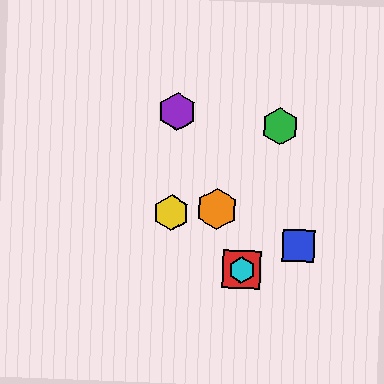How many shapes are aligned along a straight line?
4 shapes (the red square, the purple hexagon, the orange hexagon, the cyan hexagon) are aligned along a straight line.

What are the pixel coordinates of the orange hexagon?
The orange hexagon is at (217, 209).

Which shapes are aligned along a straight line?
The red square, the purple hexagon, the orange hexagon, the cyan hexagon are aligned along a straight line.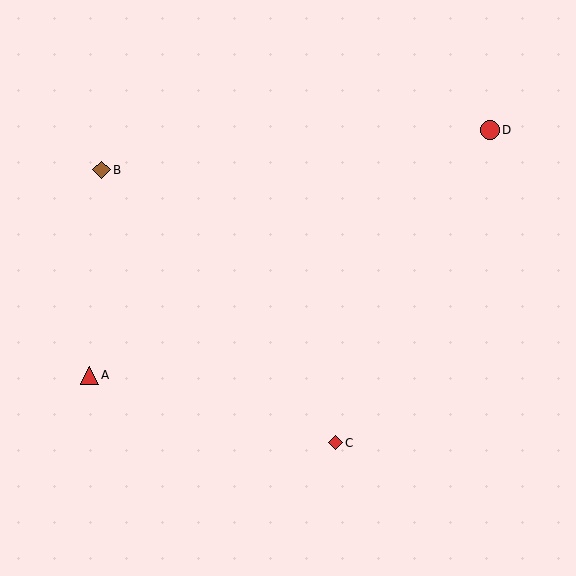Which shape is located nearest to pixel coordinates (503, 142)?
The red circle (labeled D) at (490, 130) is nearest to that location.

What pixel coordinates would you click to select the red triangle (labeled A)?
Click at (90, 375) to select the red triangle A.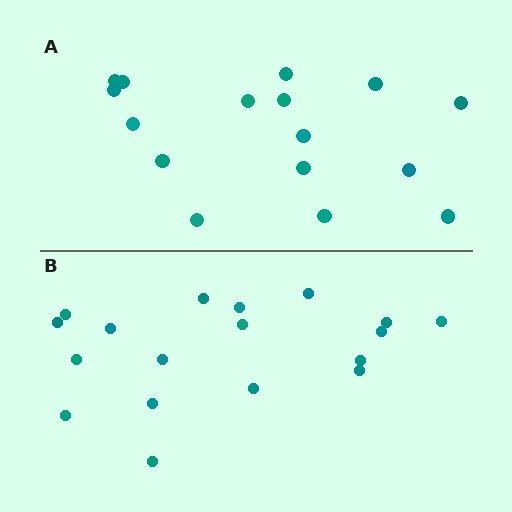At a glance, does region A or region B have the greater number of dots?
Region B (the bottom region) has more dots.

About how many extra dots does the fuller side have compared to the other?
Region B has just a few more — roughly 2 or 3 more dots than region A.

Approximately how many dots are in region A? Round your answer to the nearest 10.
About 20 dots. (The exact count is 16, which rounds to 20.)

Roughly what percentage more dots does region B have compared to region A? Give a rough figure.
About 10% more.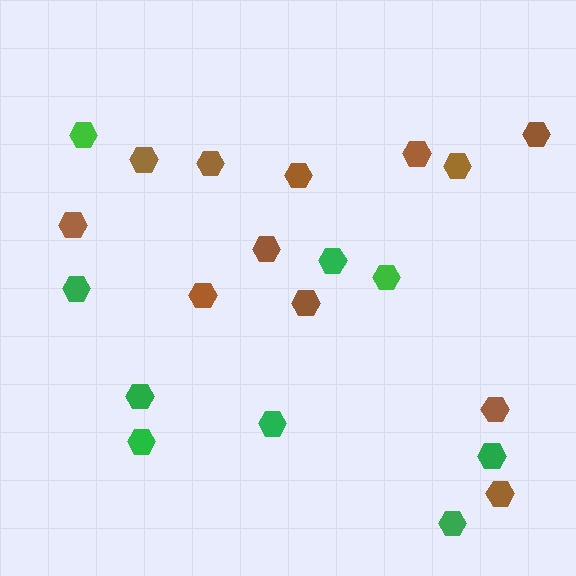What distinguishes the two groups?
There are 2 groups: one group of green hexagons (9) and one group of brown hexagons (12).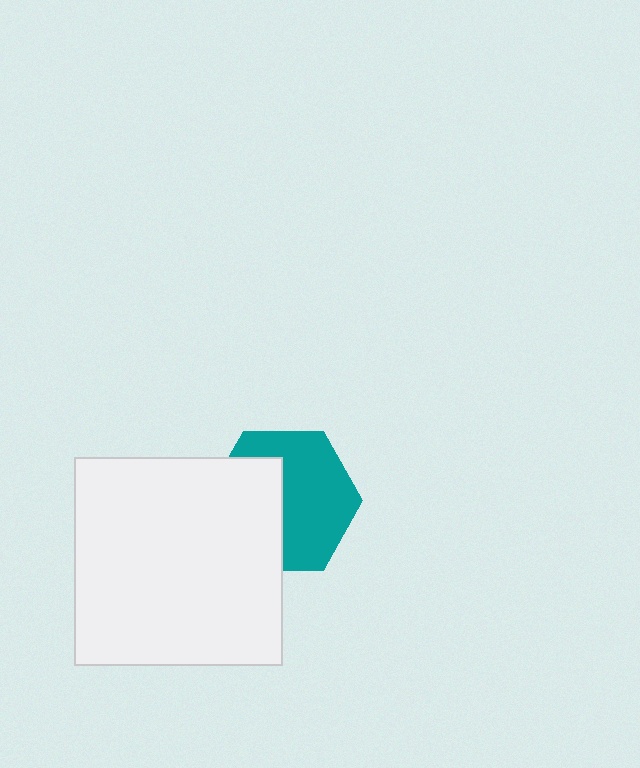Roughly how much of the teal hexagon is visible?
About half of it is visible (roughly 57%).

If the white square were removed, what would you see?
You would see the complete teal hexagon.